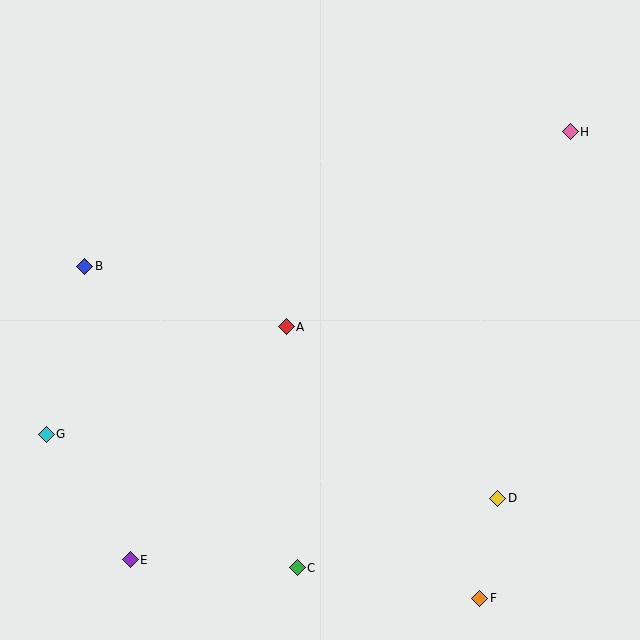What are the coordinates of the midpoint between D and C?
The midpoint between D and C is at (398, 533).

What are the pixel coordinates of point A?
Point A is at (286, 327).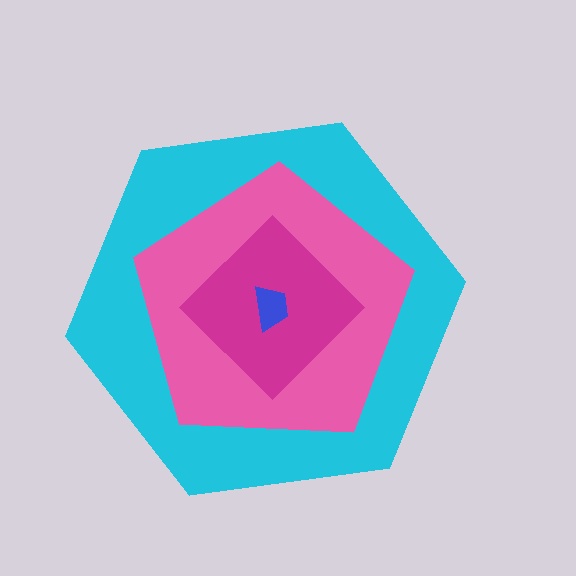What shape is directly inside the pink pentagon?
The magenta diamond.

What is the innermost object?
The blue trapezoid.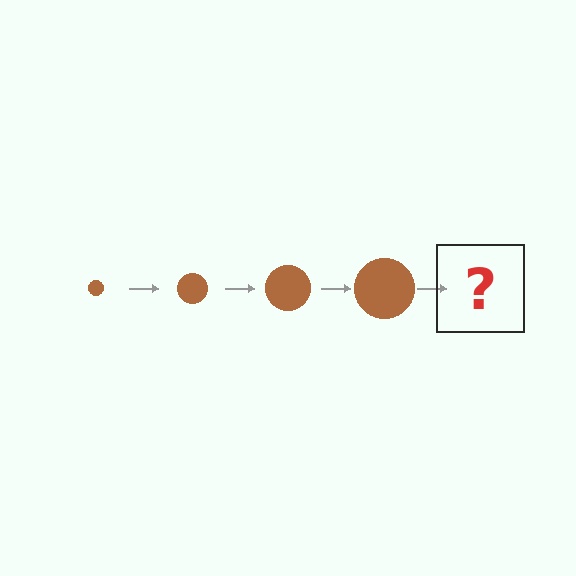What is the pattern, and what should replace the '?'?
The pattern is that the circle gets progressively larger each step. The '?' should be a brown circle, larger than the previous one.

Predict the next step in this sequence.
The next step is a brown circle, larger than the previous one.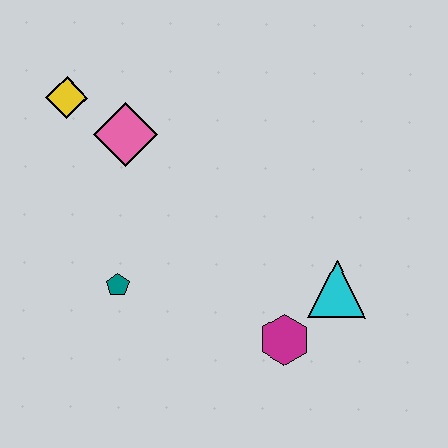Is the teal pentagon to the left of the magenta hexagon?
Yes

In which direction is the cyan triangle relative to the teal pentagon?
The cyan triangle is to the right of the teal pentagon.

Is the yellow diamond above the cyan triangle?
Yes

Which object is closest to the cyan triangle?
The magenta hexagon is closest to the cyan triangle.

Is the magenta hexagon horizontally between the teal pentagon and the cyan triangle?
Yes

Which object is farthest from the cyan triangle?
The yellow diamond is farthest from the cyan triangle.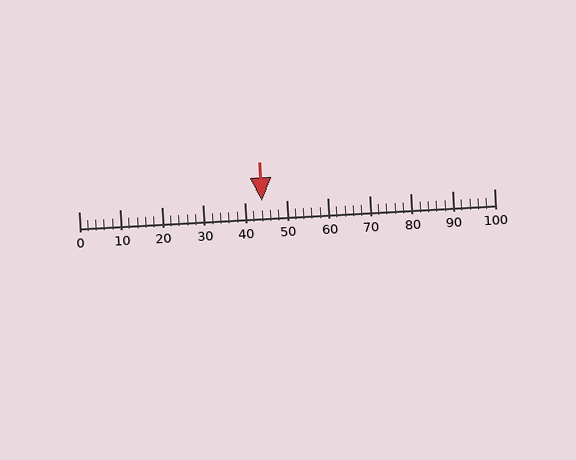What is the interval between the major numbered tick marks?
The major tick marks are spaced 10 units apart.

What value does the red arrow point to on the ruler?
The red arrow points to approximately 44.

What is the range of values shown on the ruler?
The ruler shows values from 0 to 100.